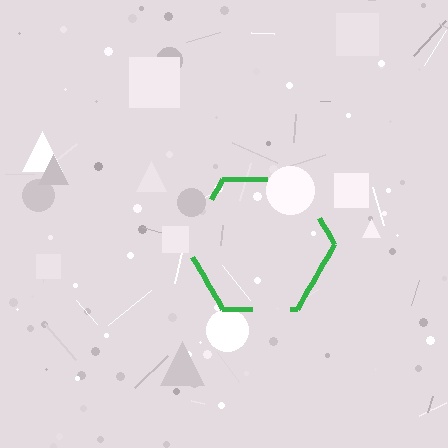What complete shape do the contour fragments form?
The contour fragments form a hexagon.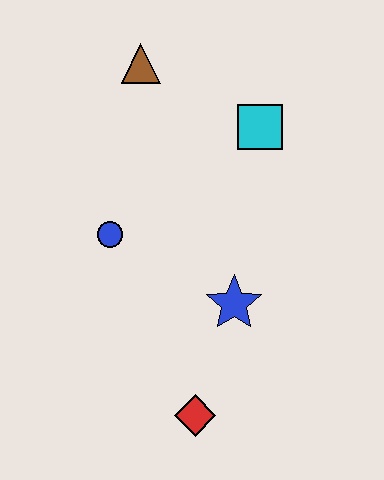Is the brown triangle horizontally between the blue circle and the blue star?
Yes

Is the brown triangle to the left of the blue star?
Yes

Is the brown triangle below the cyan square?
No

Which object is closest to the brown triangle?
The cyan square is closest to the brown triangle.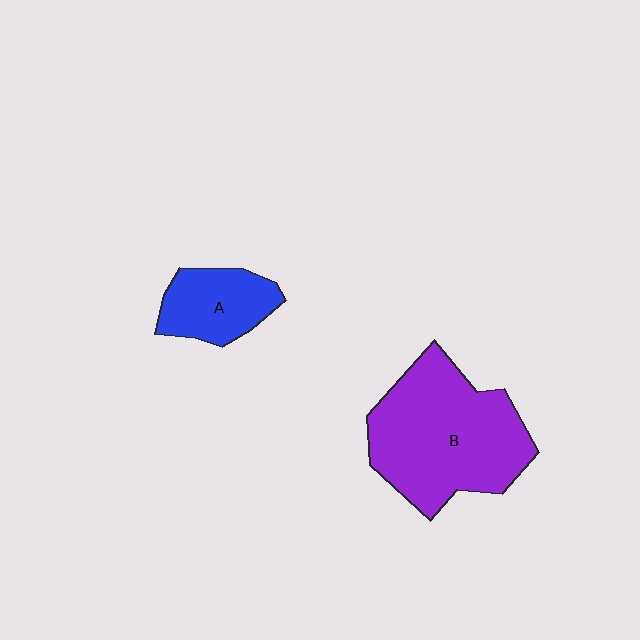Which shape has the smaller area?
Shape A (blue).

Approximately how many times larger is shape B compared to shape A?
Approximately 2.4 times.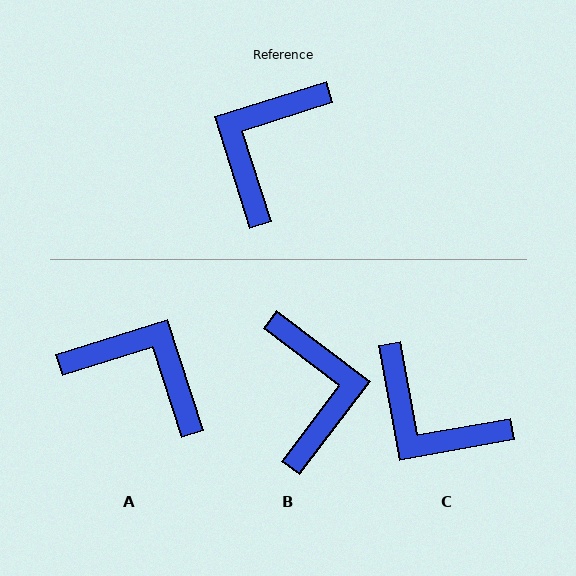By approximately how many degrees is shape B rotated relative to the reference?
Approximately 145 degrees clockwise.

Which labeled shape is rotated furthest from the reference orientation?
B, about 145 degrees away.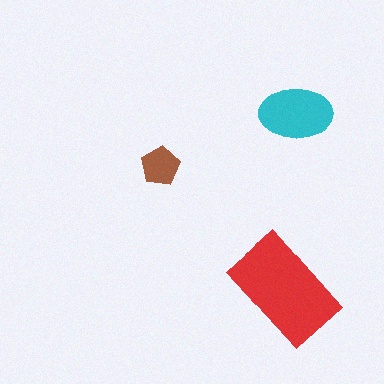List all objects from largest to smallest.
The red rectangle, the cyan ellipse, the brown pentagon.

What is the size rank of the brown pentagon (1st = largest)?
3rd.